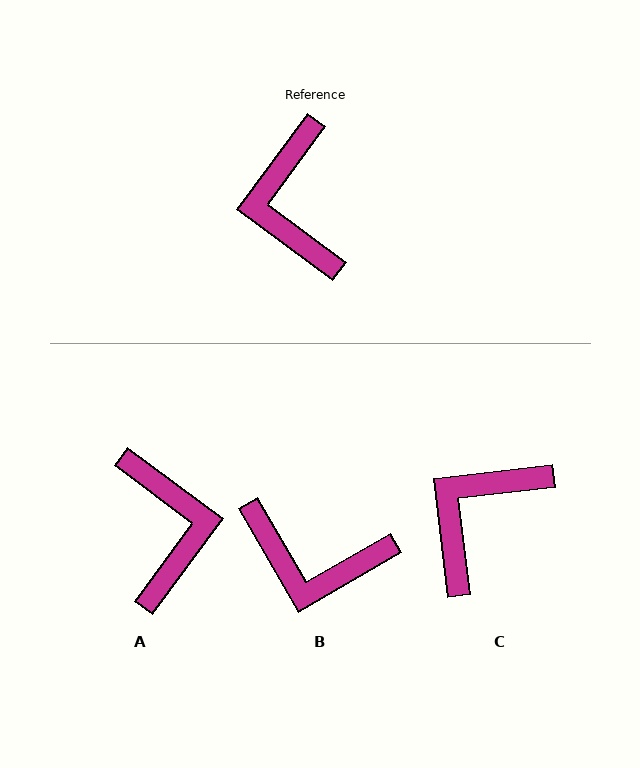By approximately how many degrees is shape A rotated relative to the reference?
Approximately 180 degrees counter-clockwise.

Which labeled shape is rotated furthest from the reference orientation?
A, about 180 degrees away.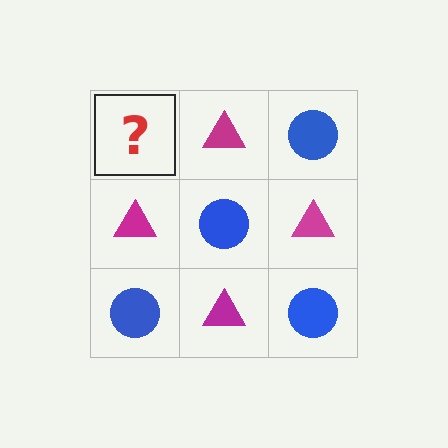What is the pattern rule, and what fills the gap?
The rule is that it alternates blue circle and magenta triangle in a checkerboard pattern. The gap should be filled with a blue circle.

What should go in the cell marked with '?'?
The missing cell should contain a blue circle.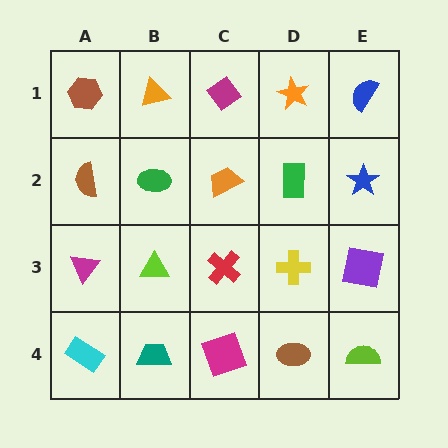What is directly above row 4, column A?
A magenta triangle.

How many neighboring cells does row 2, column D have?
4.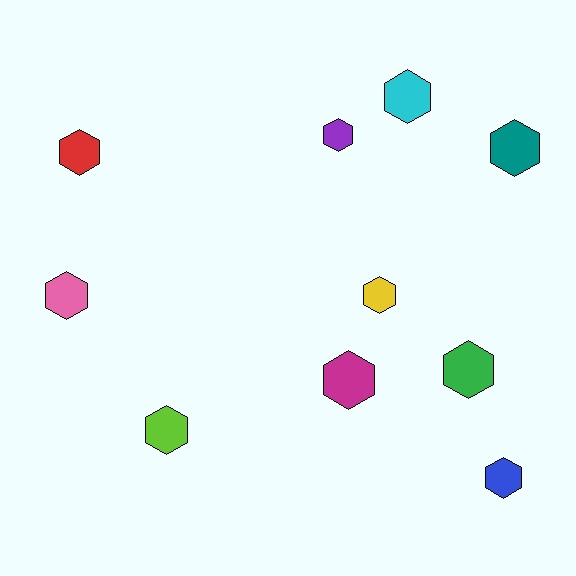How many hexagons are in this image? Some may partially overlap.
There are 10 hexagons.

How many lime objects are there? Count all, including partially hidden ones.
There is 1 lime object.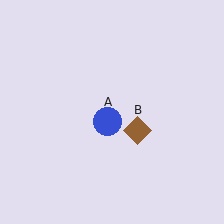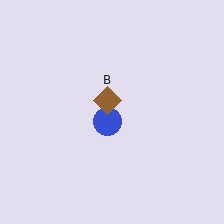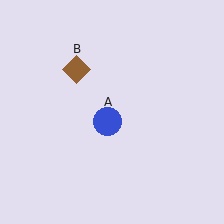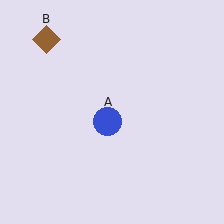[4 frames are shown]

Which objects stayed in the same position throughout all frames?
Blue circle (object A) remained stationary.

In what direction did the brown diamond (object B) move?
The brown diamond (object B) moved up and to the left.